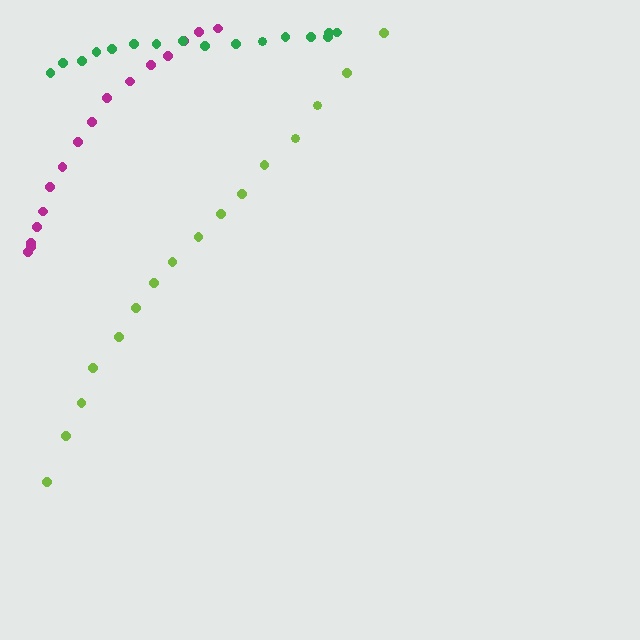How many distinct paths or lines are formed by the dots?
There are 3 distinct paths.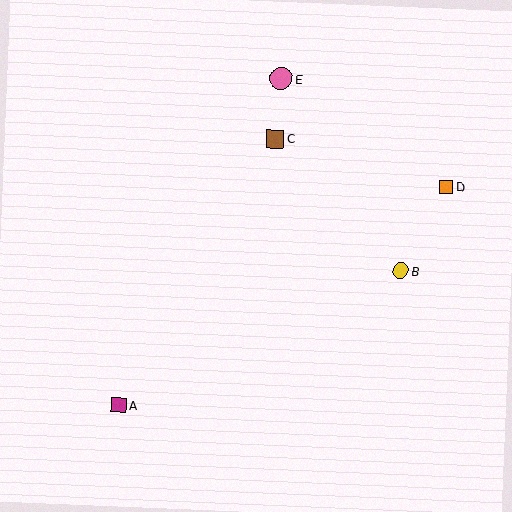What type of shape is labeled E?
Shape E is a pink circle.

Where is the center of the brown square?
The center of the brown square is at (275, 139).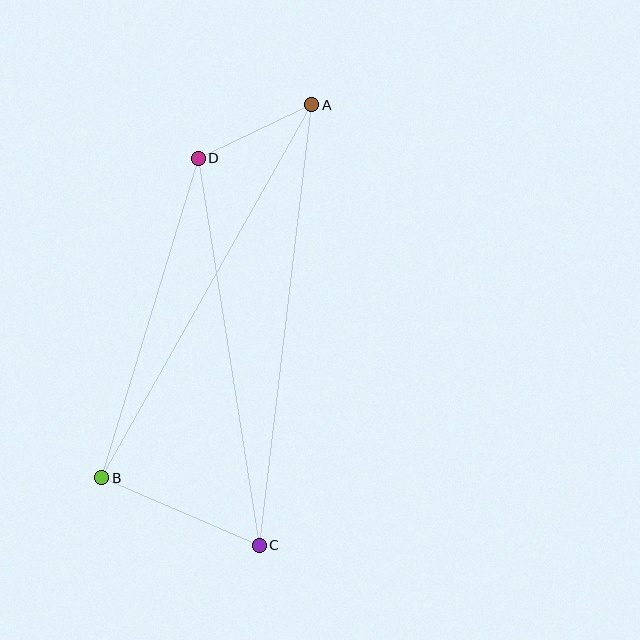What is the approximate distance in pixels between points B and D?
The distance between B and D is approximately 334 pixels.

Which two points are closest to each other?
Points A and D are closest to each other.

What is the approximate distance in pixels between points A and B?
The distance between A and B is approximately 428 pixels.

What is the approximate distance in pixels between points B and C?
The distance between B and C is approximately 171 pixels.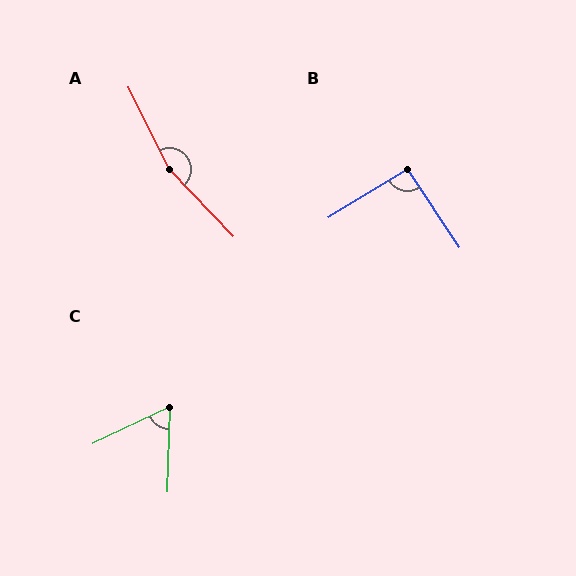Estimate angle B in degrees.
Approximately 92 degrees.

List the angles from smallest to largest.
C (63°), B (92°), A (163°).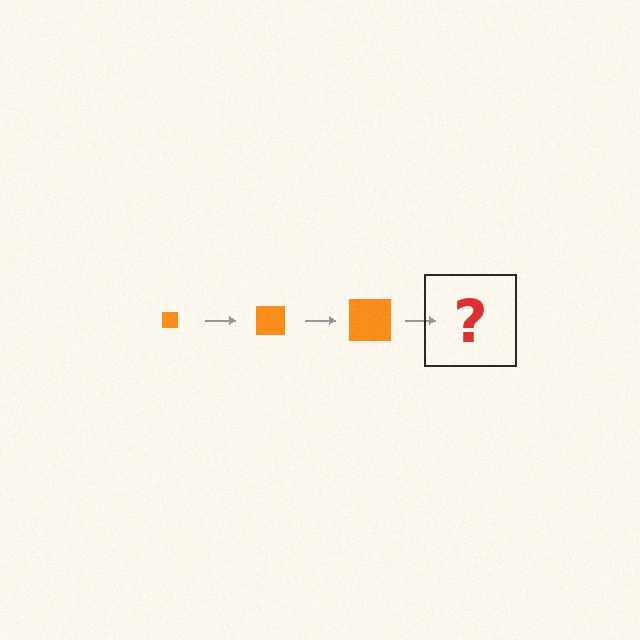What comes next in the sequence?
The next element should be an orange square, larger than the previous one.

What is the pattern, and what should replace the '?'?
The pattern is that the square gets progressively larger each step. The '?' should be an orange square, larger than the previous one.